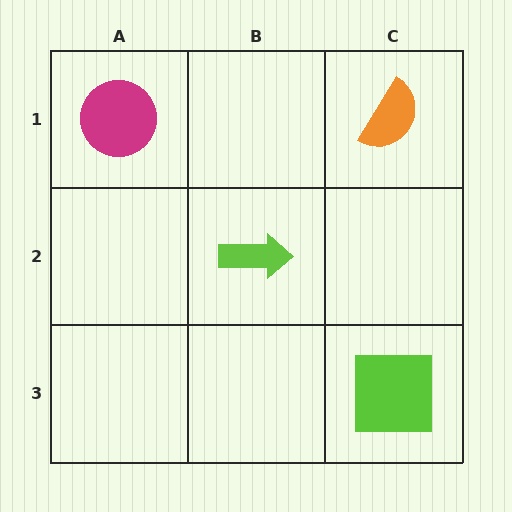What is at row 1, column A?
A magenta circle.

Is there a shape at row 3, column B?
No, that cell is empty.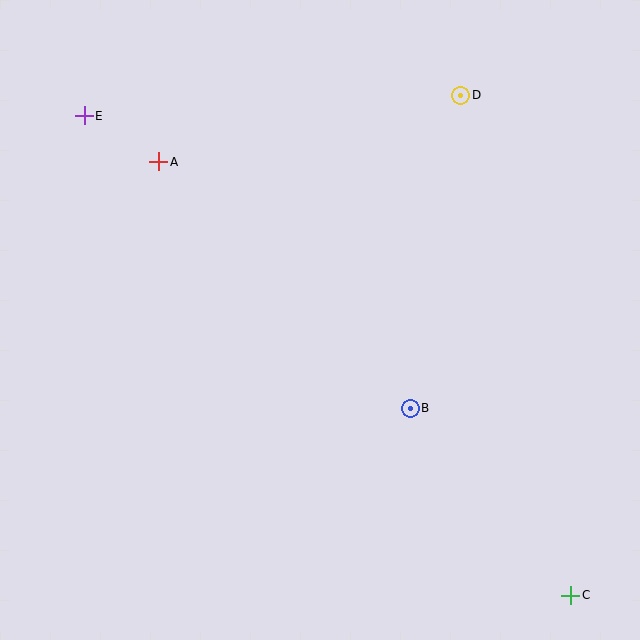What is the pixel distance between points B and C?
The distance between B and C is 247 pixels.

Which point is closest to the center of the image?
Point B at (410, 408) is closest to the center.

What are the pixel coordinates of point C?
Point C is at (571, 595).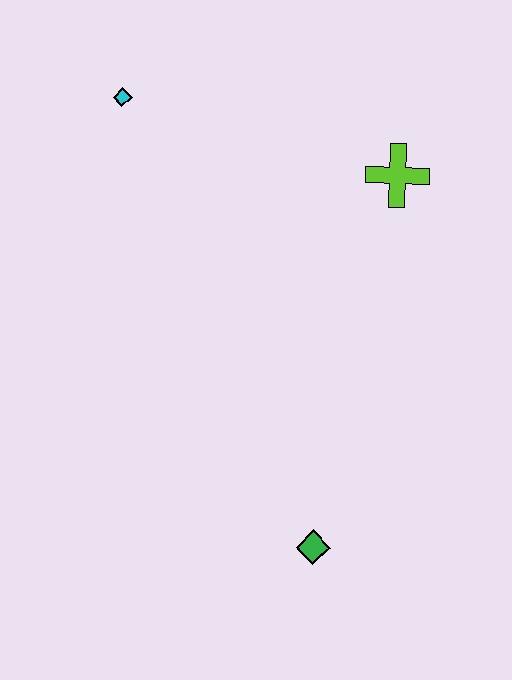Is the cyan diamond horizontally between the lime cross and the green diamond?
No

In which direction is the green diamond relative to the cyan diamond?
The green diamond is below the cyan diamond.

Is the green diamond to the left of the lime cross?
Yes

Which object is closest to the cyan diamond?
The lime cross is closest to the cyan diamond.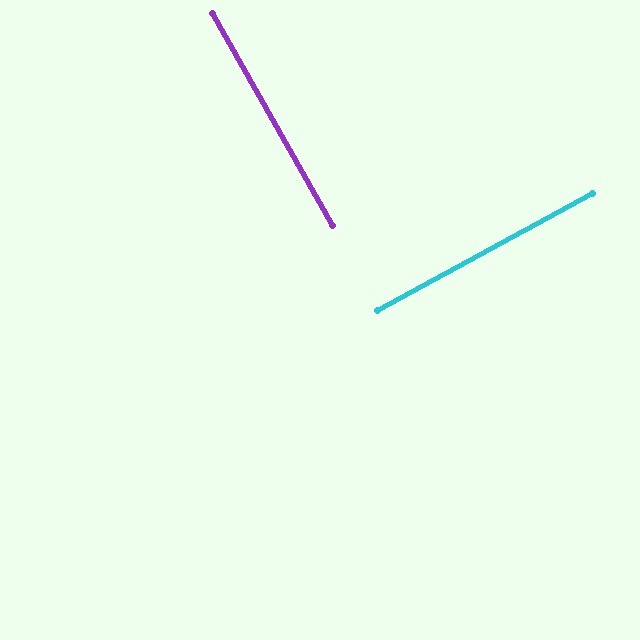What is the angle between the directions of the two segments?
Approximately 89 degrees.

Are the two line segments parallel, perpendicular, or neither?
Perpendicular — they meet at approximately 89°.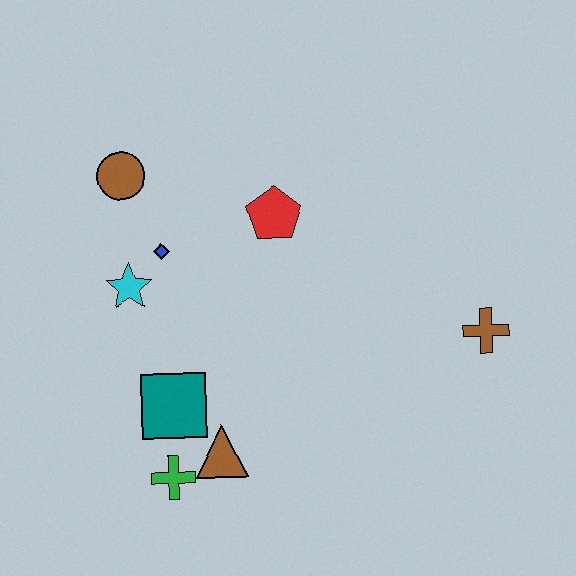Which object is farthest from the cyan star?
The brown cross is farthest from the cyan star.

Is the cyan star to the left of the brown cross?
Yes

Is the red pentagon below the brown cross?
No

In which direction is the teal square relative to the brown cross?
The teal square is to the left of the brown cross.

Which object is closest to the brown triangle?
The green cross is closest to the brown triangle.